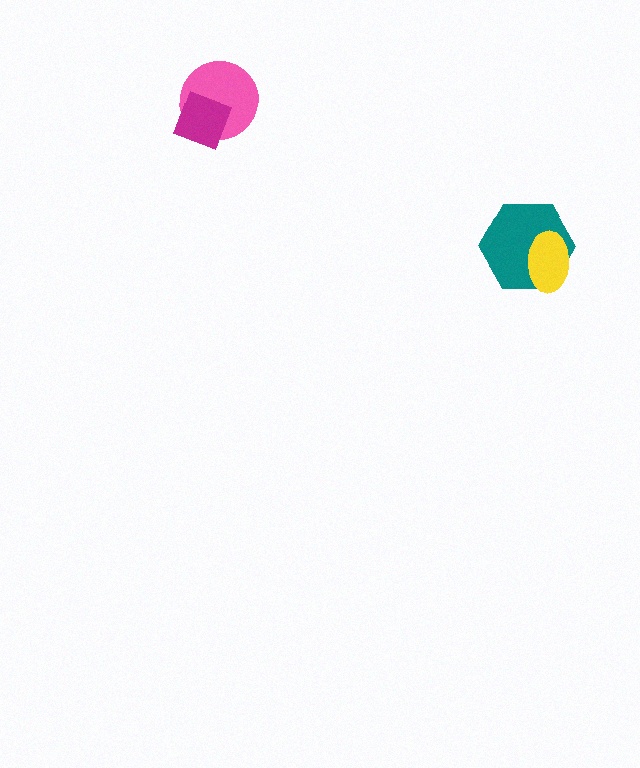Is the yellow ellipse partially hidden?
No, no other shape covers it.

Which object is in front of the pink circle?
The magenta diamond is in front of the pink circle.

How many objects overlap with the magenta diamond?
1 object overlaps with the magenta diamond.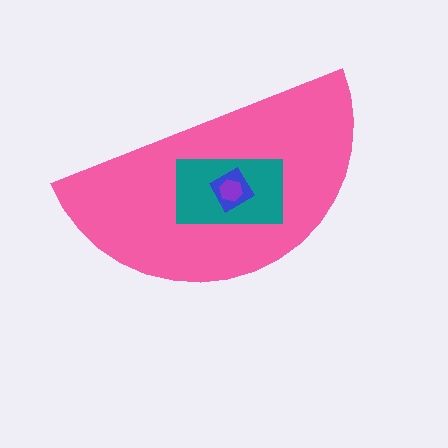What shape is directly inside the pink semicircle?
The teal rectangle.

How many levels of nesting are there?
4.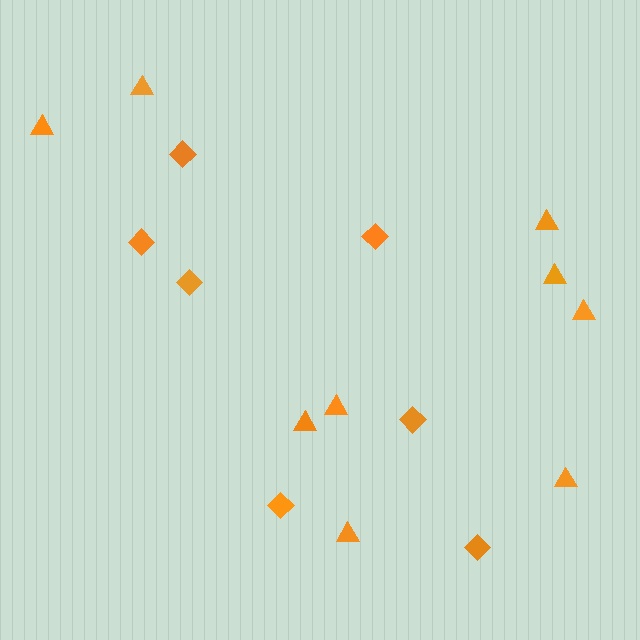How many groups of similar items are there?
There are 2 groups: one group of diamonds (7) and one group of triangles (9).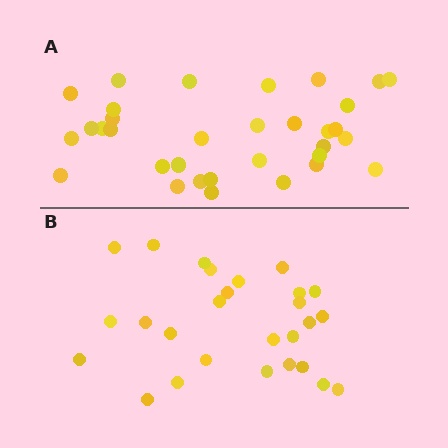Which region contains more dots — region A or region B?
Region A (the top region) has more dots.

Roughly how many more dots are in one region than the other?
Region A has about 6 more dots than region B.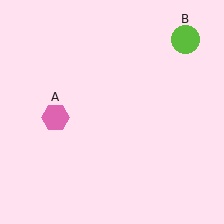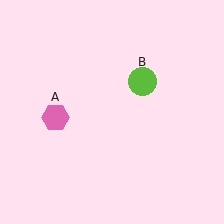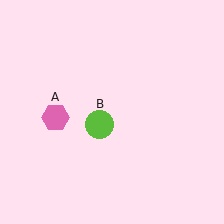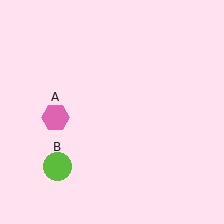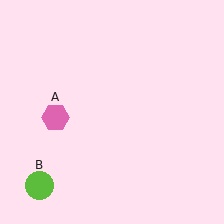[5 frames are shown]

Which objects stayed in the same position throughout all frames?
Pink hexagon (object A) remained stationary.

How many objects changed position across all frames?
1 object changed position: lime circle (object B).